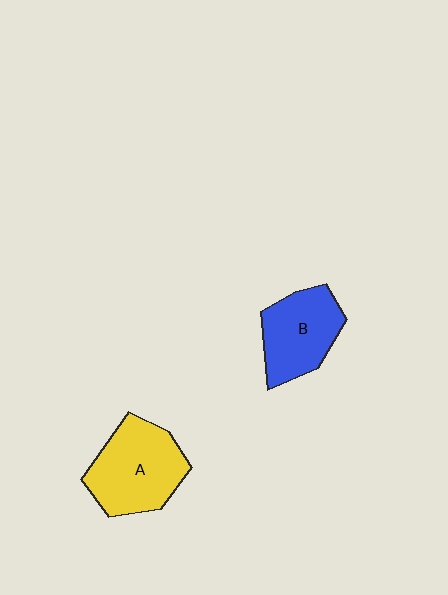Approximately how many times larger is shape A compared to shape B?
Approximately 1.2 times.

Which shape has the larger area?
Shape A (yellow).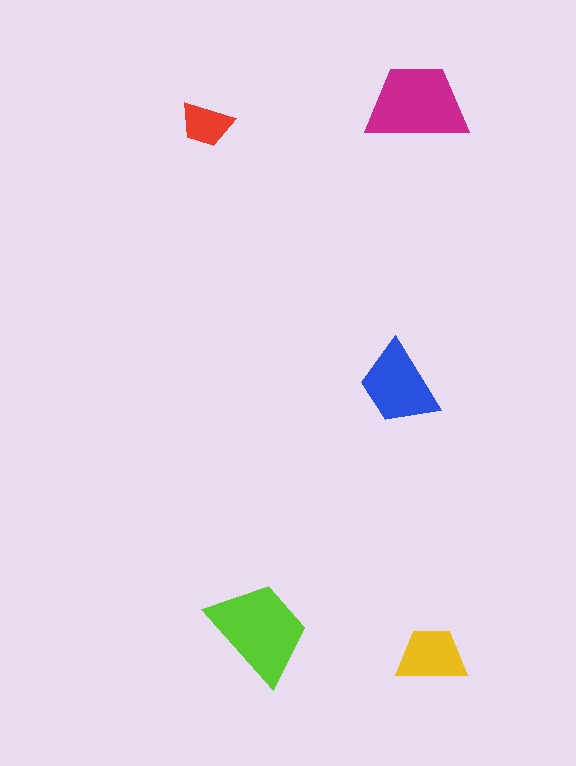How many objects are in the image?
There are 5 objects in the image.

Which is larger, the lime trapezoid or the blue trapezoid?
The lime one.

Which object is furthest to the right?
The yellow trapezoid is rightmost.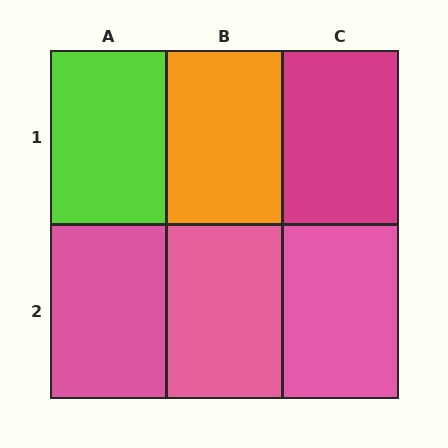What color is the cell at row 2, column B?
Pink.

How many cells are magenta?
1 cell is magenta.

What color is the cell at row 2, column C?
Pink.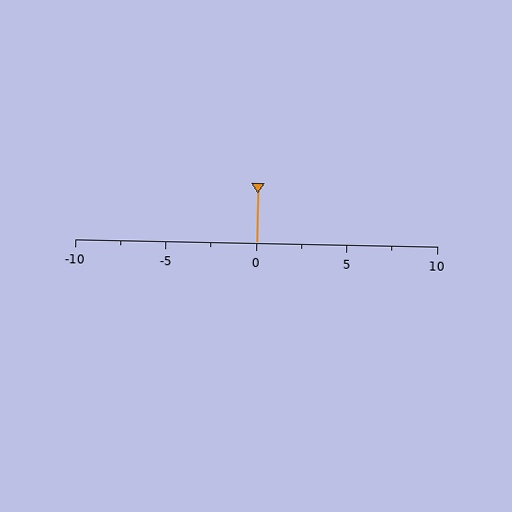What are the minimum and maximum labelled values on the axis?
The axis runs from -10 to 10.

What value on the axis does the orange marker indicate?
The marker indicates approximately 0.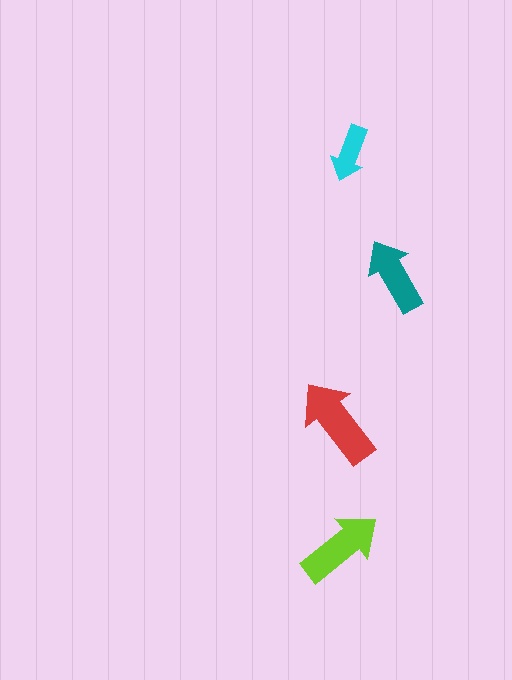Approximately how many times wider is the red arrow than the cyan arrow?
About 1.5 times wider.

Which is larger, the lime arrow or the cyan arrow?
The lime one.